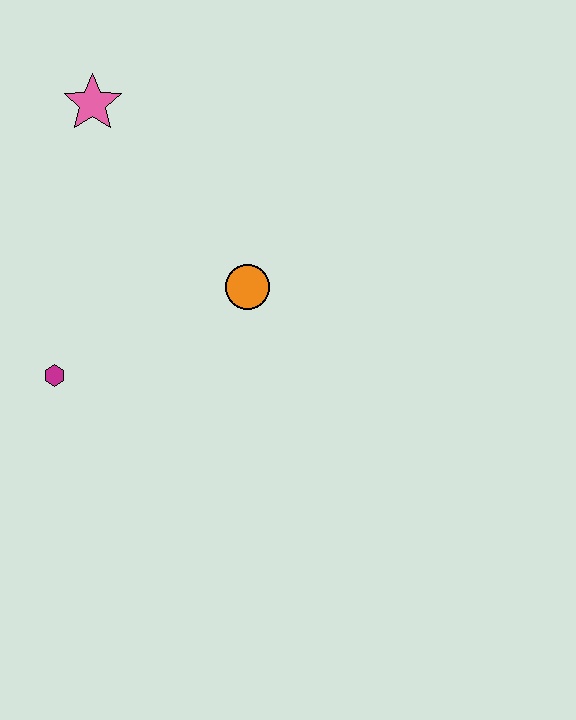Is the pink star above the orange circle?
Yes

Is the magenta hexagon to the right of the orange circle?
No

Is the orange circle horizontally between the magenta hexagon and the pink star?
No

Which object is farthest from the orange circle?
The pink star is farthest from the orange circle.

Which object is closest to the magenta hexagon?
The orange circle is closest to the magenta hexagon.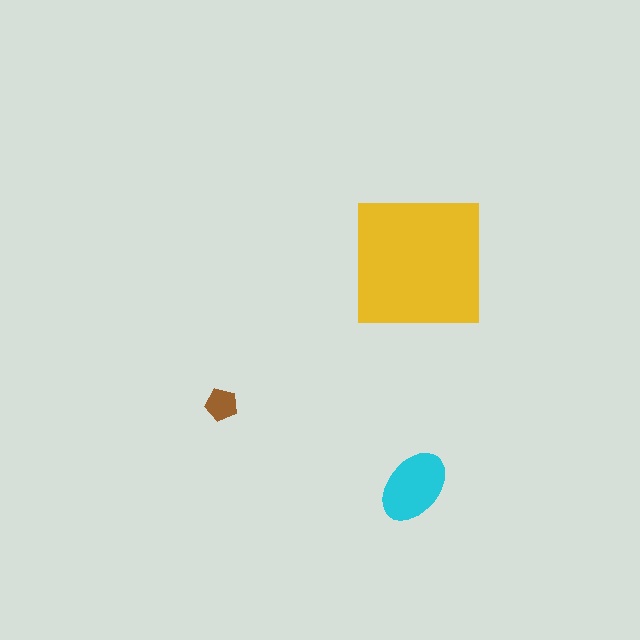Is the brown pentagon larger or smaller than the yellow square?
Smaller.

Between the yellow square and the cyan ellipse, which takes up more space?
The yellow square.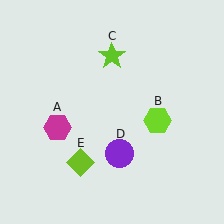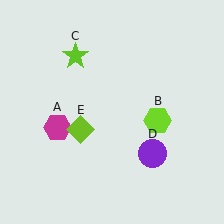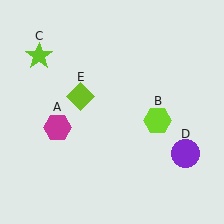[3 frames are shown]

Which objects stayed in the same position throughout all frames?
Magenta hexagon (object A) and lime hexagon (object B) remained stationary.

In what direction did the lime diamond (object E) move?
The lime diamond (object E) moved up.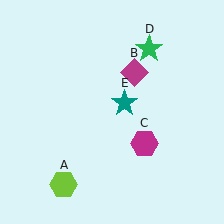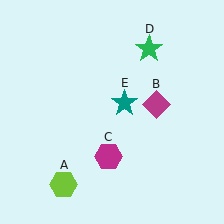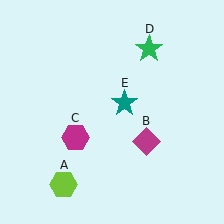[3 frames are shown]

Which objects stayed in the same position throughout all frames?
Lime hexagon (object A) and green star (object D) and teal star (object E) remained stationary.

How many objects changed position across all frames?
2 objects changed position: magenta diamond (object B), magenta hexagon (object C).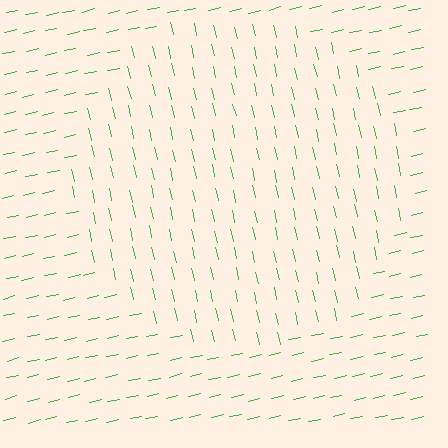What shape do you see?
I see a circle.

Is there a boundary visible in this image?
Yes, there is a texture boundary formed by a change in line orientation.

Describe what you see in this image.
The image is filled with small green line segments. A circle region in the image has lines oriented differently from the surrounding lines, creating a visible texture boundary.